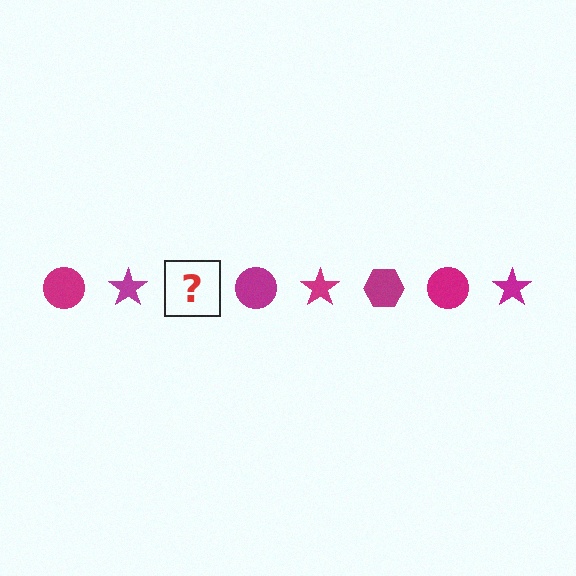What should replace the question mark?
The question mark should be replaced with a magenta hexagon.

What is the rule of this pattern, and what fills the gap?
The rule is that the pattern cycles through circle, star, hexagon shapes in magenta. The gap should be filled with a magenta hexagon.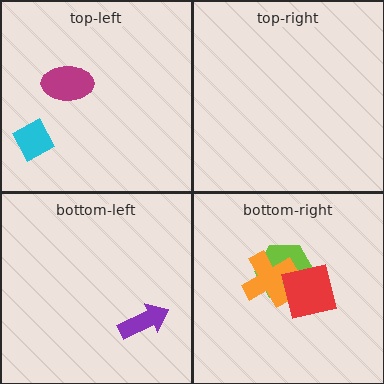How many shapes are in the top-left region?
2.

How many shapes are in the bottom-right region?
3.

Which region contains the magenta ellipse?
The top-left region.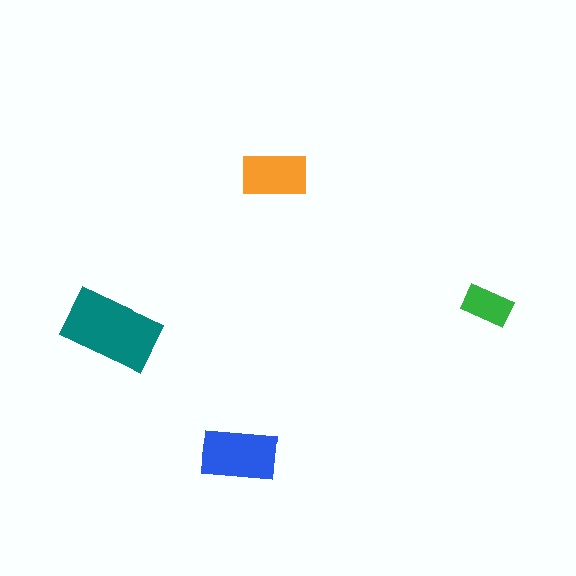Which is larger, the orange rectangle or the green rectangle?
The orange one.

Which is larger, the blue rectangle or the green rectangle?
The blue one.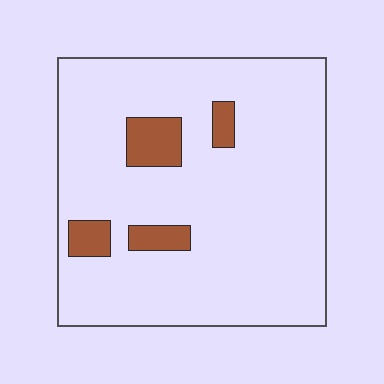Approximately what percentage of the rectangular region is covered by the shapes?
Approximately 10%.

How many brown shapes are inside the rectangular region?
4.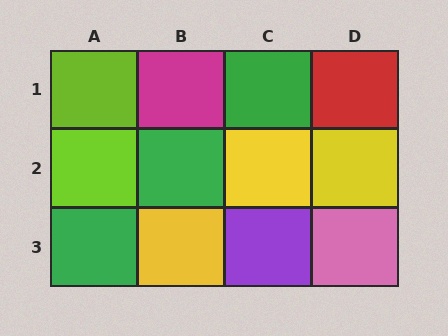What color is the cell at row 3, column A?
Green.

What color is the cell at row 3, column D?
Pink.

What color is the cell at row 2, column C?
Yellow.